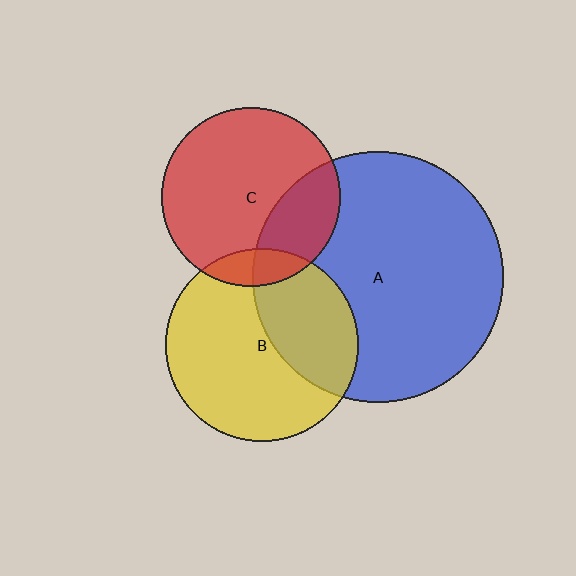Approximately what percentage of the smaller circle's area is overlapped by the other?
Approximately 25%.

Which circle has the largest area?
Circle A (blue).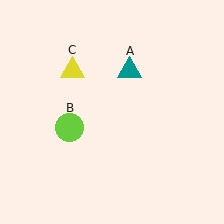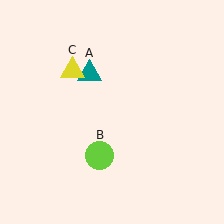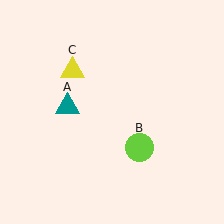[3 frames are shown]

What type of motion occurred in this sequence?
The teal triangle (object A), lime circle (object B) rotated counterclockwise around the center of the scene.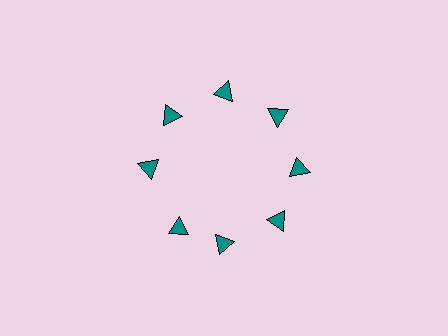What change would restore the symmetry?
The symmetry would be restored by rotating it back into even spacing with its neighbors so that all 8 triangles sit at equal angles and equal distance from the center.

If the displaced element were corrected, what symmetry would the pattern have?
It would have 8-fold rotational symmetry — the pattern would map onto itself every 45 degrees.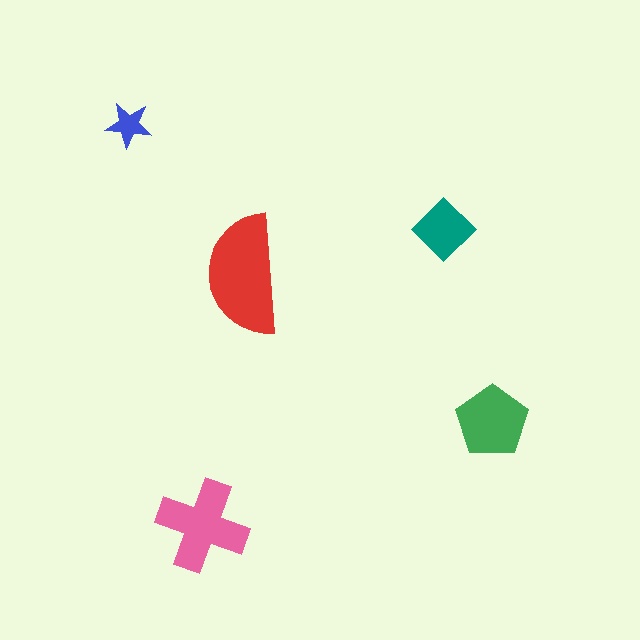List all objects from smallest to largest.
The blue star, the teal diamond, the green pentagon, the pink cross, the red semicircle.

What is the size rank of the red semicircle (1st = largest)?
1st.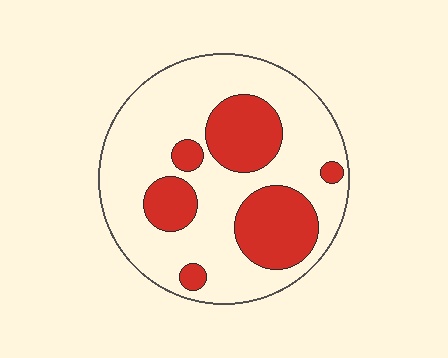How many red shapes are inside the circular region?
6.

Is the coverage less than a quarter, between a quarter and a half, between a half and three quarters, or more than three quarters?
Between a quarter and a half.